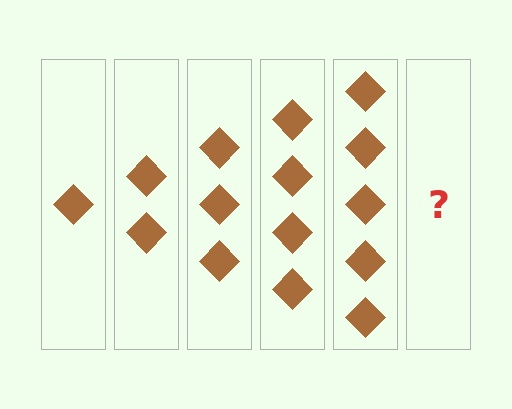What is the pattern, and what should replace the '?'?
The pattern is that each step adds one more diamond. The '?' should be 6 diamonds.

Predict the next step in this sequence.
The next step is 6 diamonds.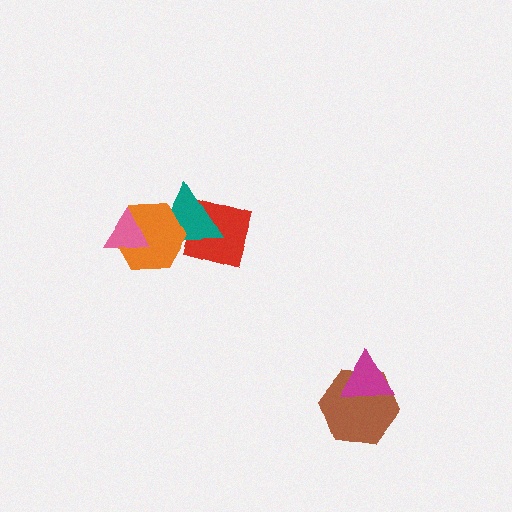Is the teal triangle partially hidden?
Yes, it is partially covered by another shape.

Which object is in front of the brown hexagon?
The magenta triangle is in front of the brown hexagon.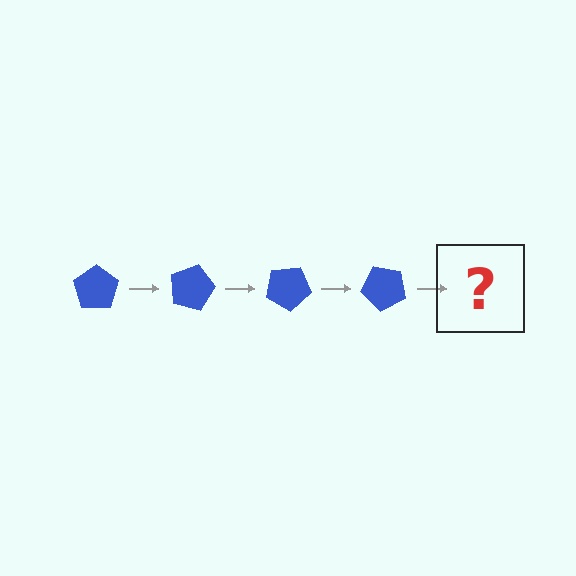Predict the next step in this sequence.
The next step is a blue pentagon rotated 60 degrees.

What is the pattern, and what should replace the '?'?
The pattern is that the pentagon rotates 15 degrees each step. The '?' should be a blue pentagon rotated 60 degrees.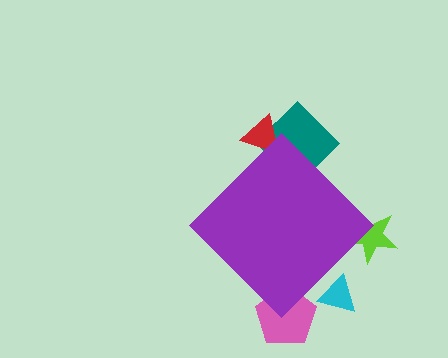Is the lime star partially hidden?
Yes, the lime star is partially hidden behind the purple diamond.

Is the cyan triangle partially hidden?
Yes, the cyan triangle is partially hidden behind the purple diamond.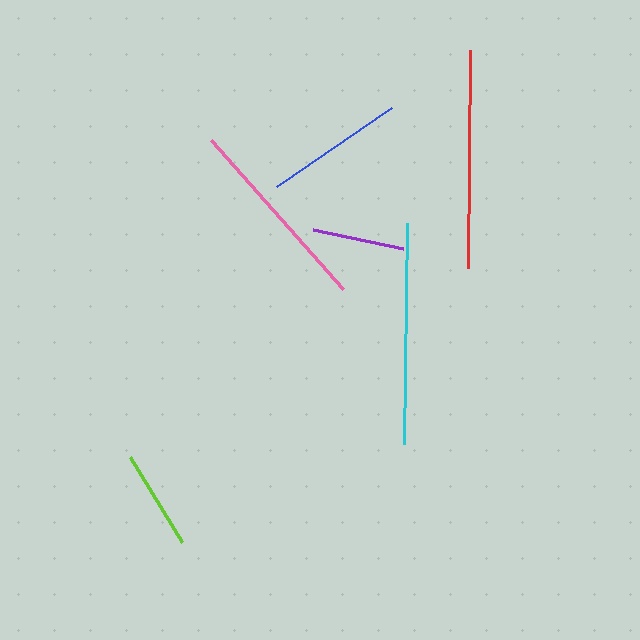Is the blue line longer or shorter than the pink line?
The pink line is longer than the blue line.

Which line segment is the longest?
The cyan line is the longest at approximately 221 pixels.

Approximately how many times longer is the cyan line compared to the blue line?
The cyan line is approximately 1.6 times the length of the blue line.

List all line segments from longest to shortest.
From longest to shortest: cyan, red, pink, blue, lime, purple.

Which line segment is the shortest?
The purple line is the shortest at approximately 92 pixels.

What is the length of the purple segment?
The purple segment is approximately 92 pixels long.